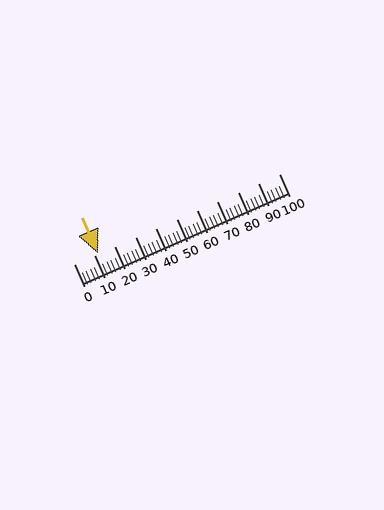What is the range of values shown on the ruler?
The ruler shows values from 0 to 100.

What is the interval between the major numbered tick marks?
The major tick marks are spaced 10 units apart.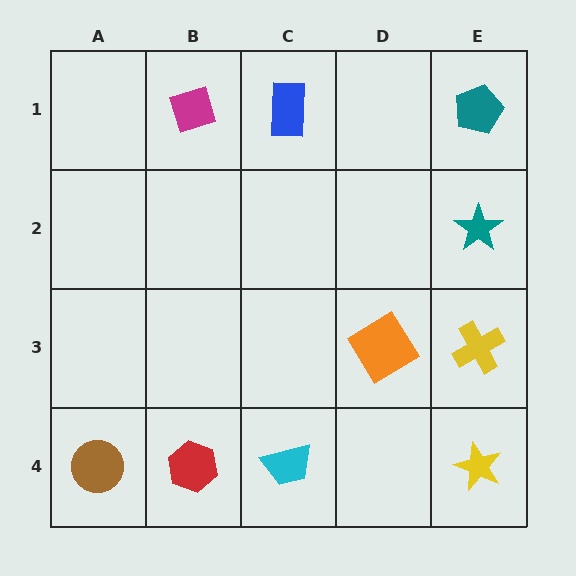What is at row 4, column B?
A red hexagon.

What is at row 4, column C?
A cyan trapezoid.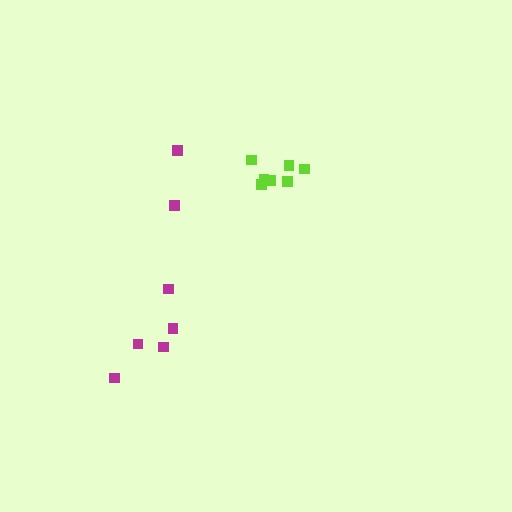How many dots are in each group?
Group 1: 7 dots, Group 2: 7 dots (14 total).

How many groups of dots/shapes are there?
There are 2 groups.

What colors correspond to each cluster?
The clusters are colored: lime, magenta.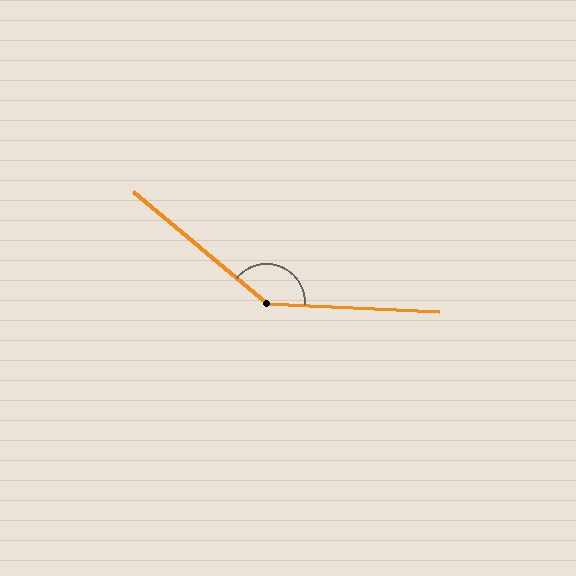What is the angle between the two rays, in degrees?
Approximately 143 degrees.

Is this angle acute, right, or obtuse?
It is obtuse.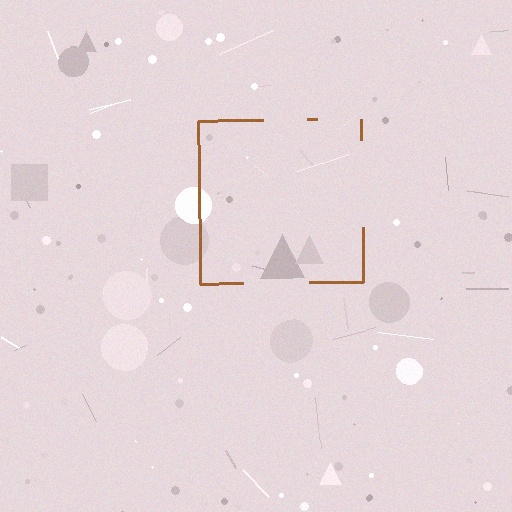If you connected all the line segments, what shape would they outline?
They would outline a square.